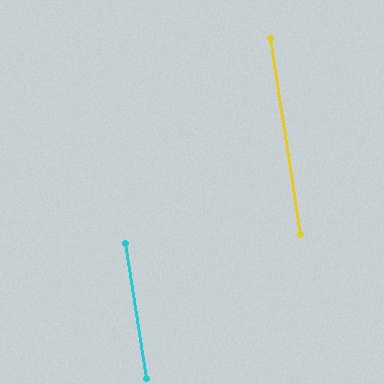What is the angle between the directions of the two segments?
Approximately 0 degrees.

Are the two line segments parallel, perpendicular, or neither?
Parallel — their directions differ by only 0.3°.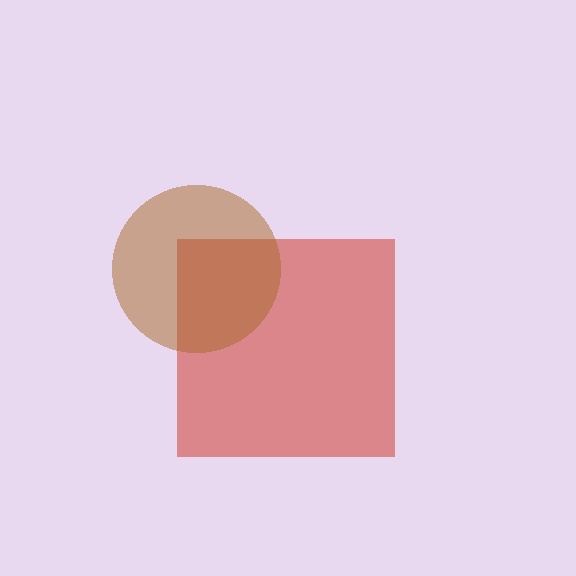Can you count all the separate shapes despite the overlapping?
Yes, there are 2 separate shapes.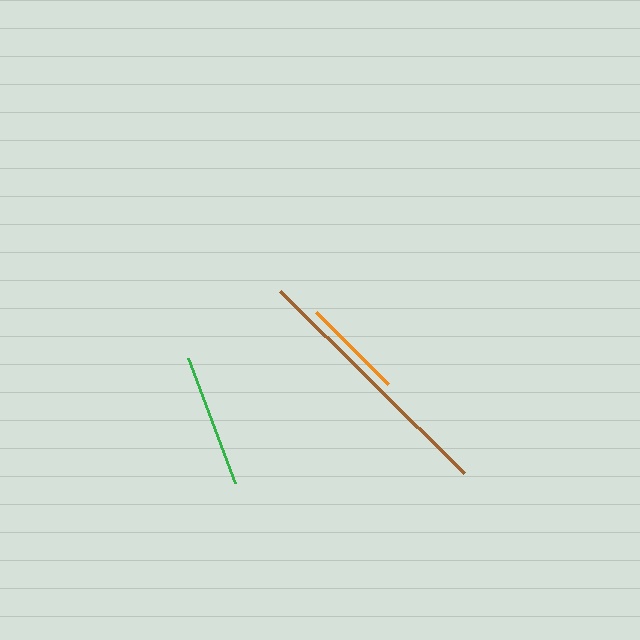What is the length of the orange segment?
The orange segment is approximately 102 pixels long.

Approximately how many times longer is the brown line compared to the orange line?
The brown line is approximately 2.5 times the length of the orange line.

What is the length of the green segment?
The green segment is approximately 134 pixels long.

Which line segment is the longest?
The brown line is the longest at approximately 259 pixels.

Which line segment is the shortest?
The orange line is the shortest at approximately 102 pixels.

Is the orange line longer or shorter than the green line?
The green line is longer than the orange line.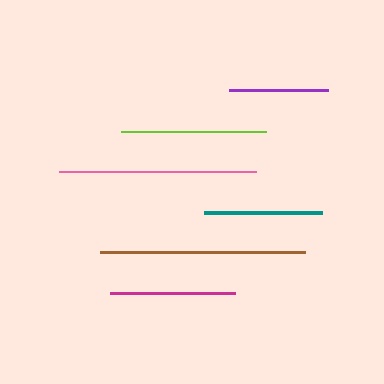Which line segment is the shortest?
The purple line is the shortest at approximately 99 pixels.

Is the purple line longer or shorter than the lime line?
The lime line is longer than the purple line.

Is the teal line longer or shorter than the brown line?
The brown line is longer than the teal line.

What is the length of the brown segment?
The brown segment is approximately 205 pixels long.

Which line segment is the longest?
The brown line is the longest at approximately 205 pixels.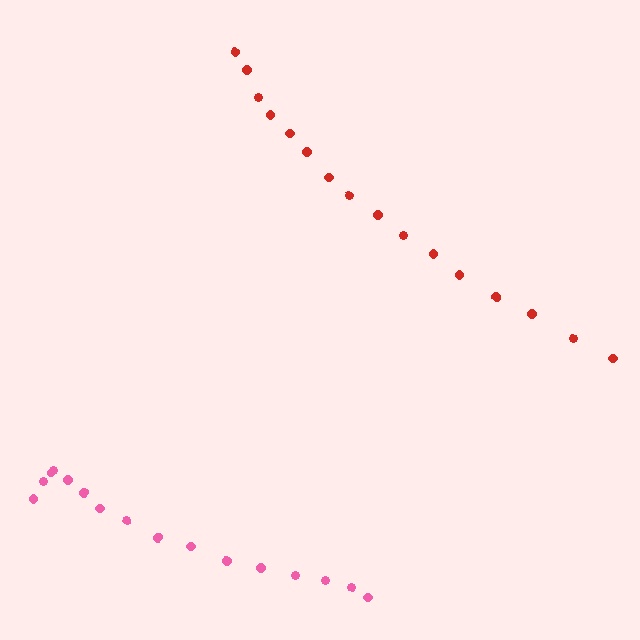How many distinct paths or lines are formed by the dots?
There are 2 distinct paths.